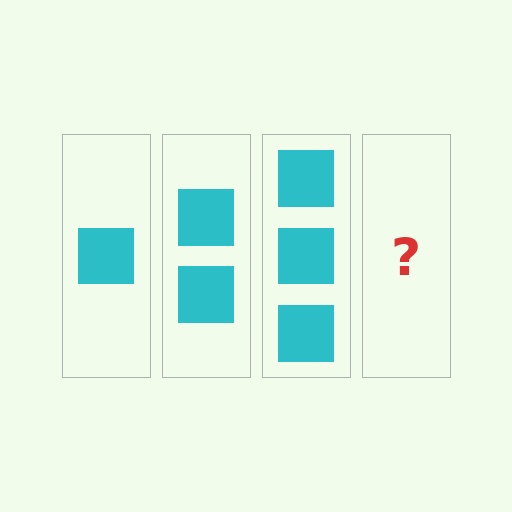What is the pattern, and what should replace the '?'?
The pattern is that each step adds one more square. The '?' should be 4 squares.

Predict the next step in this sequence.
The next step is 4 squares.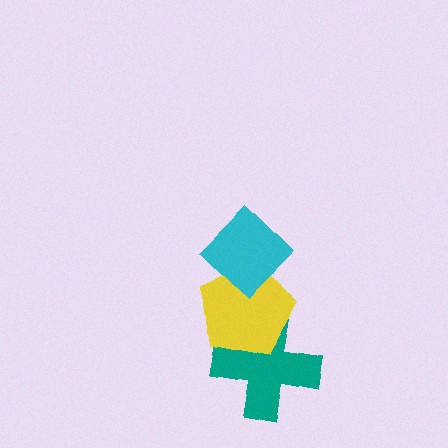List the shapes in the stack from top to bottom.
From top to bottom: the cyan diamond, the yellow pentagon, the teal cross.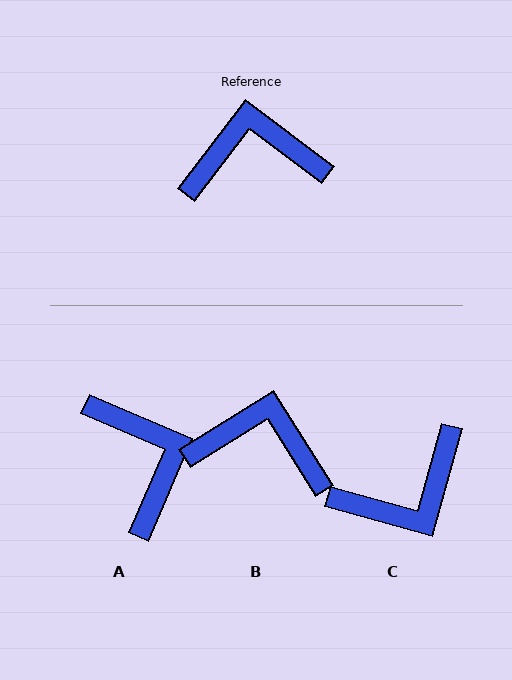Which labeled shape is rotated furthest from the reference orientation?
C, about 158 degrees away.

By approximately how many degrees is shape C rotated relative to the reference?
Approximately 158 degrees clockwise.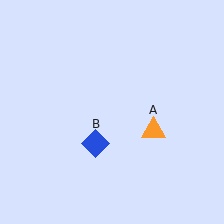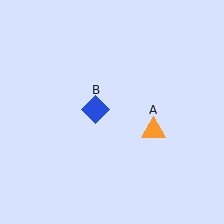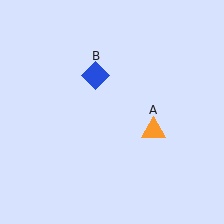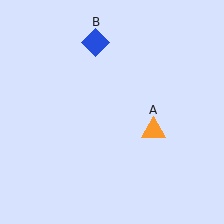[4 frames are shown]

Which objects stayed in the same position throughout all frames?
Orange triangle (object A) remained stationary.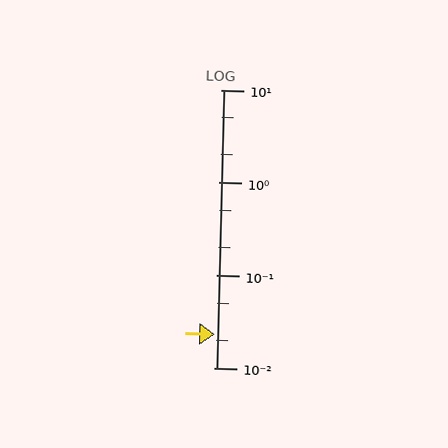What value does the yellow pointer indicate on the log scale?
The pointer indicates approximately 0.023.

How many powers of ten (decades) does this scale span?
The scale spans 3 decades, from 0.01 to 10.